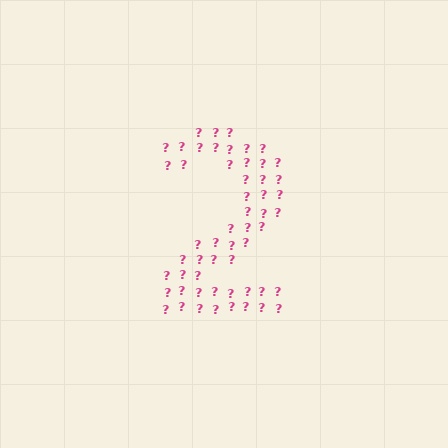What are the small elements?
The small elements are question marks.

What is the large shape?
The large shape is the digit 2.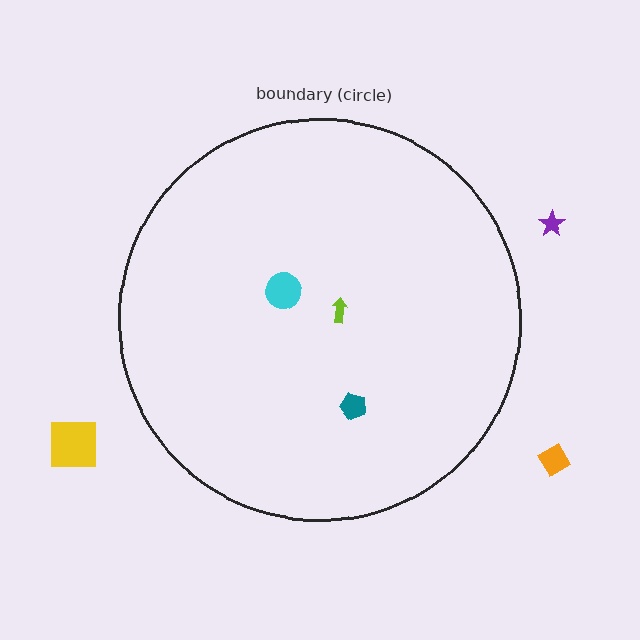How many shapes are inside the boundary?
3 inside, 3 outside.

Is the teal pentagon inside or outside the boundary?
Inside.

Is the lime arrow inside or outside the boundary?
Inside.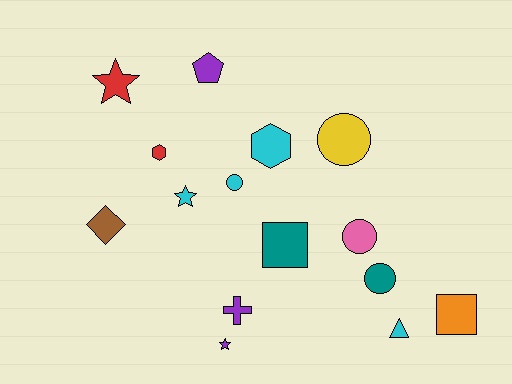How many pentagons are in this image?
There is 1 pentagon.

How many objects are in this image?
There are 15 objects.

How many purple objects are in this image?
There are 3 purple objects.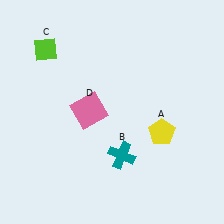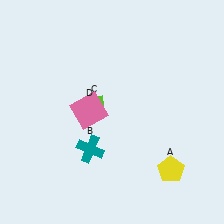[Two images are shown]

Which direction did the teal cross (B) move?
The teal cross (B) moved left.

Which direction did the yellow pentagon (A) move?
The yellow pentagon (A) moved down.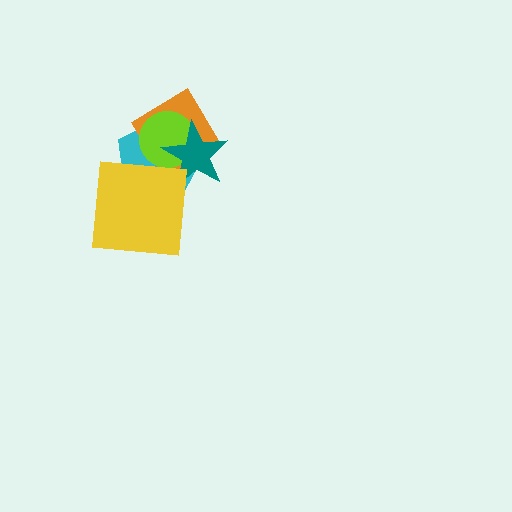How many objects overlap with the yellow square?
1 object overlaps with the yellow square.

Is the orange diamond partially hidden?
Yes, it is partially covered by another shape.